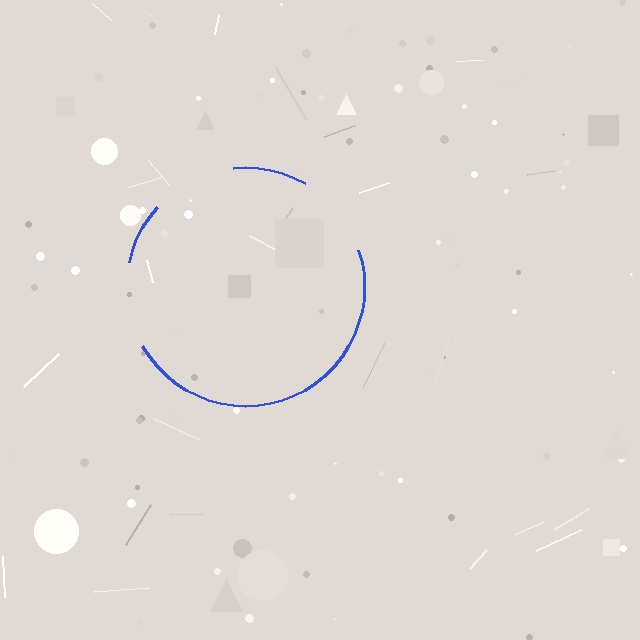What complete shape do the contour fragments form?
The contour fragments form a circle.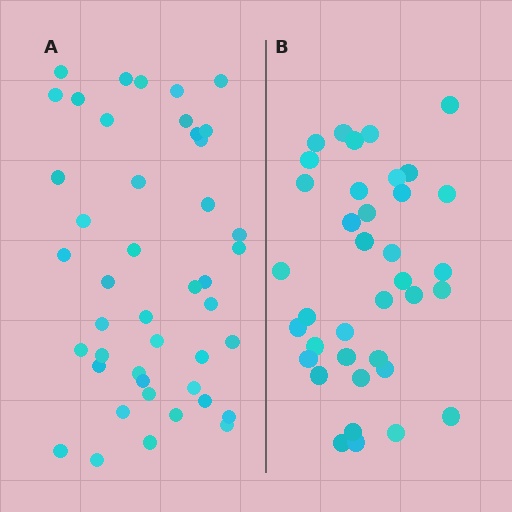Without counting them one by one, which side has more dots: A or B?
Region A (the left region) has more dots.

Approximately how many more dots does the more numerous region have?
Region A has roughly 8 or so more dots than region B.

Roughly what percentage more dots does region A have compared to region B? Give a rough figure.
About 20% more.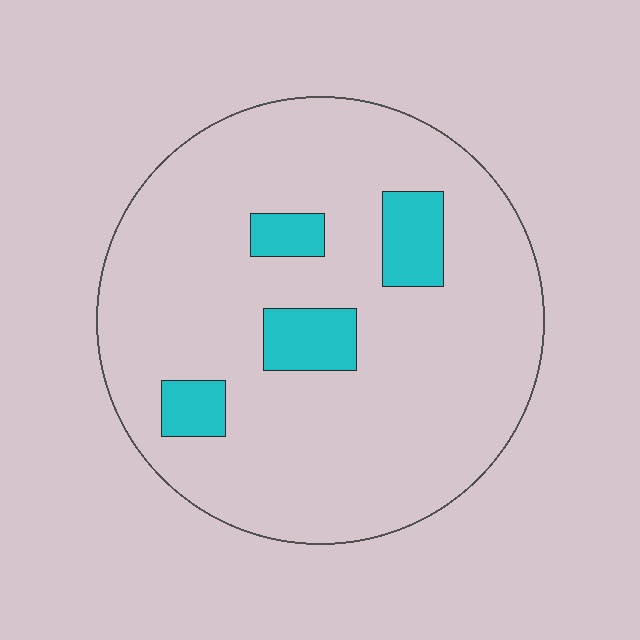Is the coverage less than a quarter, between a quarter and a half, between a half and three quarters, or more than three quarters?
Less than a quarter.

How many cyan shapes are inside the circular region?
4.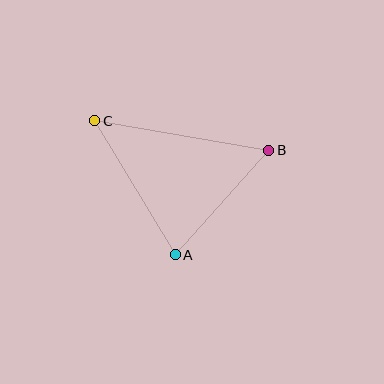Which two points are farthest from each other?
Points B and C are farthest from each other.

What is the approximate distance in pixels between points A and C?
The distance between A and C is approximately 157 pixels.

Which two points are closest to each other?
Points A and B are closest to each other.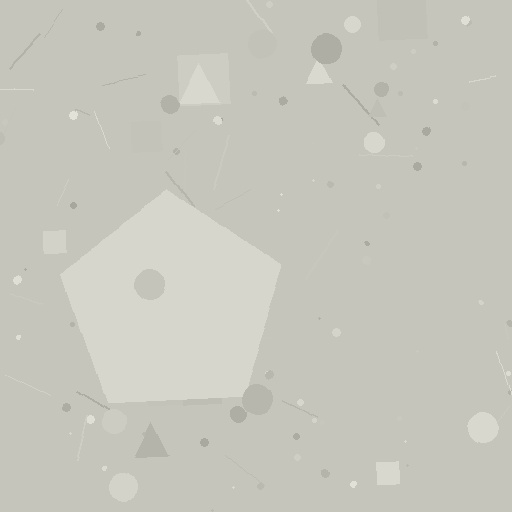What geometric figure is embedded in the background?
A pentagon is embedded in the background.